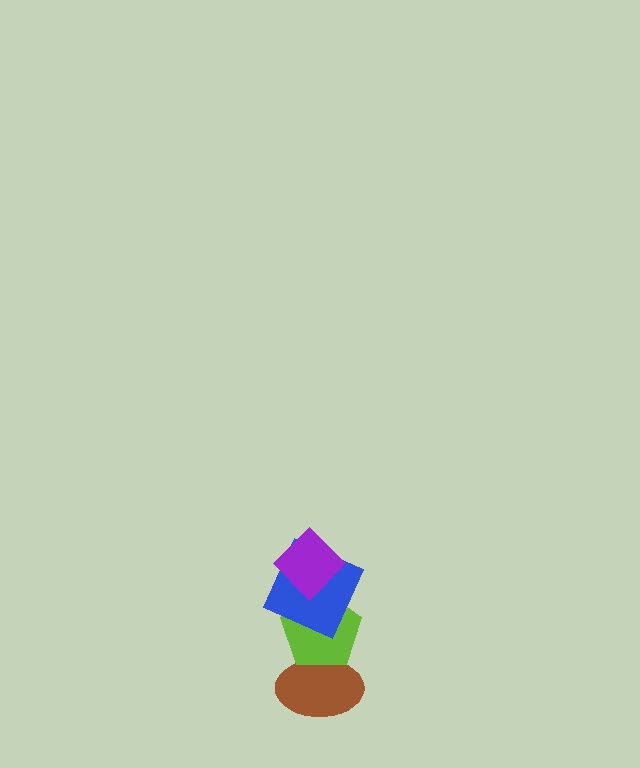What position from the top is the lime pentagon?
The lime pentagon is 3rd from the top.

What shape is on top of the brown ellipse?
The lime pentagon is on top of the brown ellipse.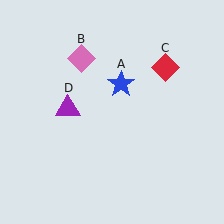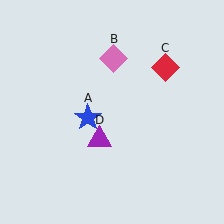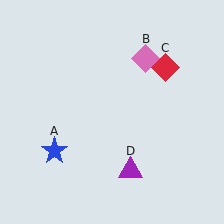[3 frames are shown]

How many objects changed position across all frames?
3 objects changed position: blue star (object A), pink diamond (object B), purple triangle (object D).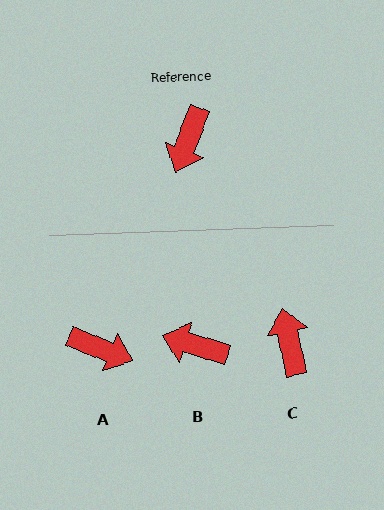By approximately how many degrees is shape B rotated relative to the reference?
Approximately 86 degrees clockwise.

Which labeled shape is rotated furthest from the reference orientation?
C, about 146 degrees away.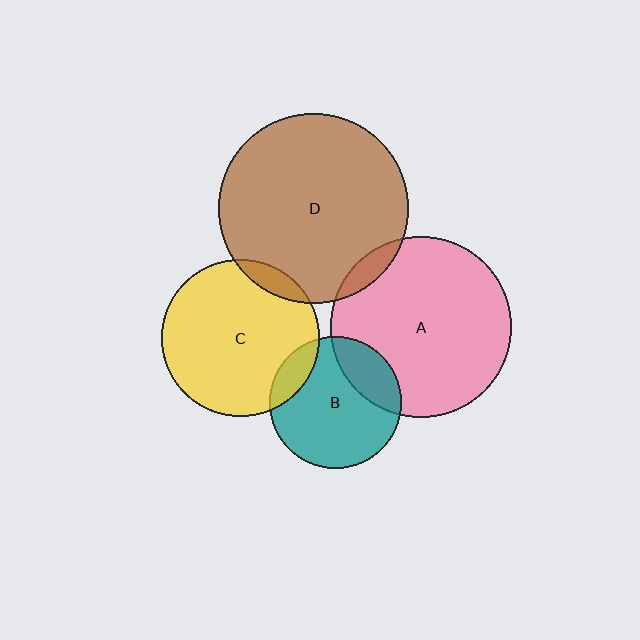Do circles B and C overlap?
Yes.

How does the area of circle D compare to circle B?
Approximately 2.1 times.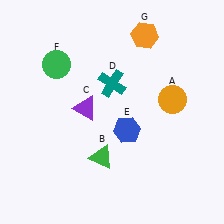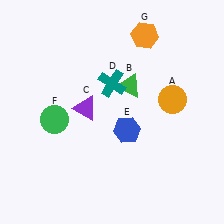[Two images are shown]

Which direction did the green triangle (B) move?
The green triangle (B) moved up.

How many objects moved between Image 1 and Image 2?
2 objects moved between the two images.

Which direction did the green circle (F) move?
The green circle (F) moved down.